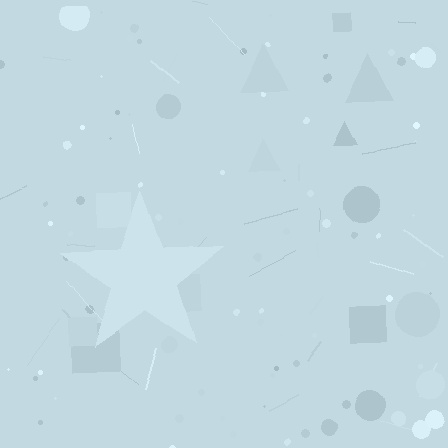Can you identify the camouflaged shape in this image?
The camouflaged shape is a star.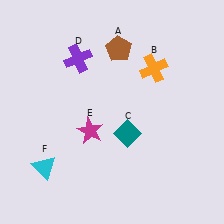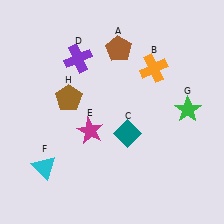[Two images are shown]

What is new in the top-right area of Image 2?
A green star (G) was added in the top-right area of Image 2.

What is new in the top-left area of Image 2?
A brown pentagon (H) was added in the top-left area of Image 2.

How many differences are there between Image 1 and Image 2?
There are 2 differences between the two images.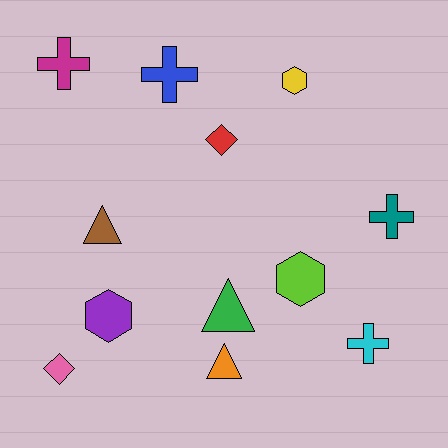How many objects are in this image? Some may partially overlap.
There are 12 objects.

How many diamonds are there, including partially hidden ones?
There are 2 diamonds.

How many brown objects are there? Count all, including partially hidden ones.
There is 1 brown object.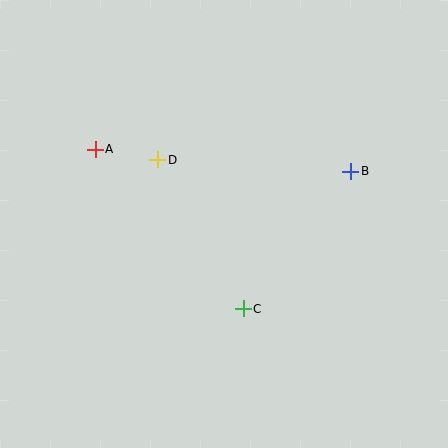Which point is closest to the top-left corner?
Point A is closest to the top-left corner.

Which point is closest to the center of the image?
Point C at (243, 309) is closest to the center.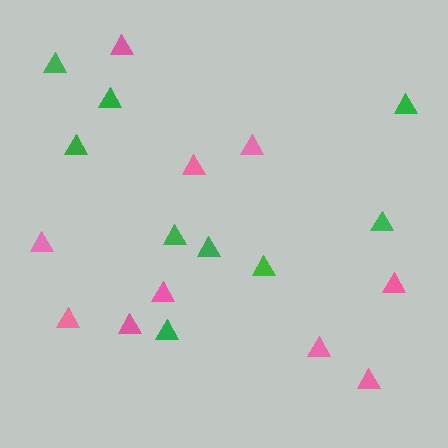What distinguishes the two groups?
There are 2 groups: one group of pink triangles (10) and one group of green triangles (9).